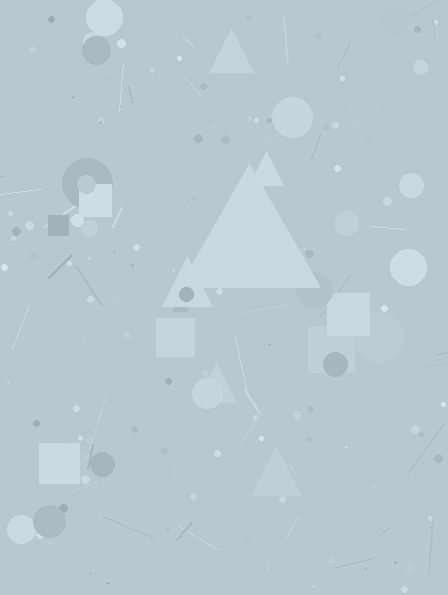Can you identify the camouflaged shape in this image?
The camouflaged shape is a triangle.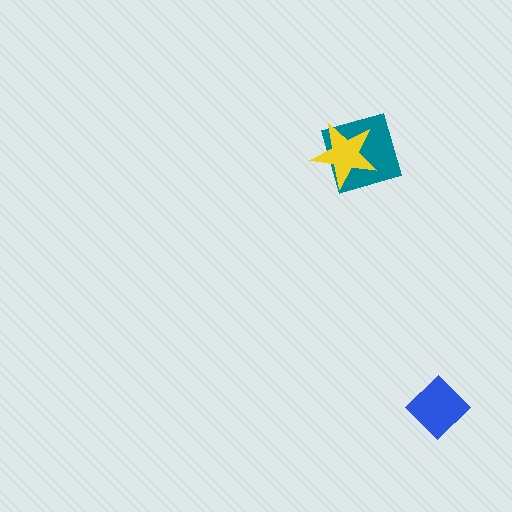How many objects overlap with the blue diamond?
0 objects overlap with the blue diamond.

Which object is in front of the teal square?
The yellow star is in front of the teal square.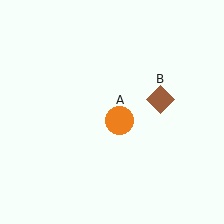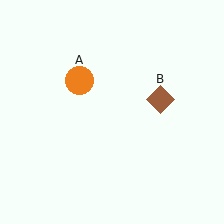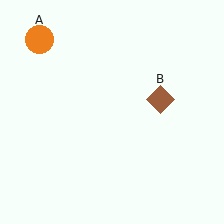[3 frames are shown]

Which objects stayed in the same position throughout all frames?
Brown diamond (object B) remained stationary.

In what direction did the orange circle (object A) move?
The orange circle (object A) moved up and to the left.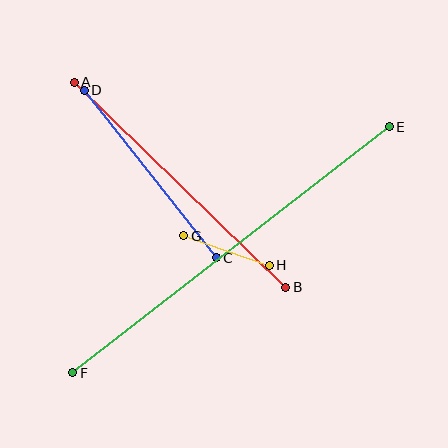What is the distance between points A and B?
The distance is approximately 294 pixels.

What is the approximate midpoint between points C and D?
The midpoint is at approximately (150, 174) pixels.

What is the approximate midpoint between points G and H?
The midpoint is at approximately (226, 250) pixels.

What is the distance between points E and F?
The distance is approximately 401 pixels.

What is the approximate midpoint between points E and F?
The midpoint is at approximately (231, 250) pixels.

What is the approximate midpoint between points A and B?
The midpoint is at approximately (180, 185) pixels.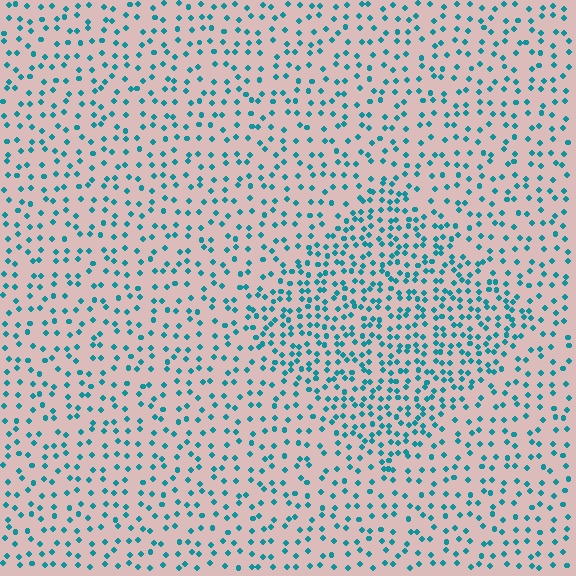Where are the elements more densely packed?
The elements are more densely packed inside the diamond boundary.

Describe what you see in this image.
The image contains small teal elements arranged at two different densities. A diamond-shaped region is visible where the elements are more densely packed than the surrounding area.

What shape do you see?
I see a diamond.